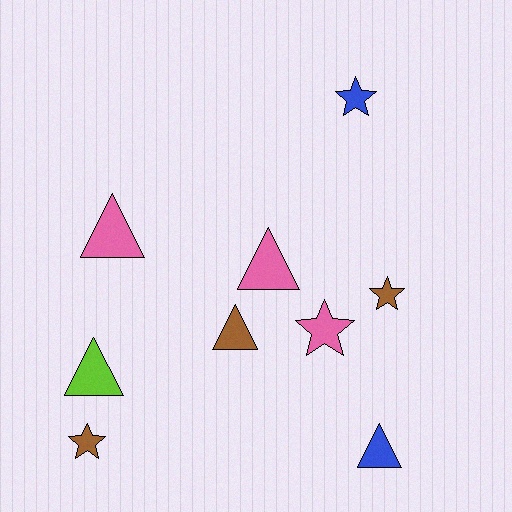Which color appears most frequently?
Brown, with 3 objects.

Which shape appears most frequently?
Triangle, with 5 objects.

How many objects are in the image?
There are 9 objects.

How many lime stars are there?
There are no lime stars.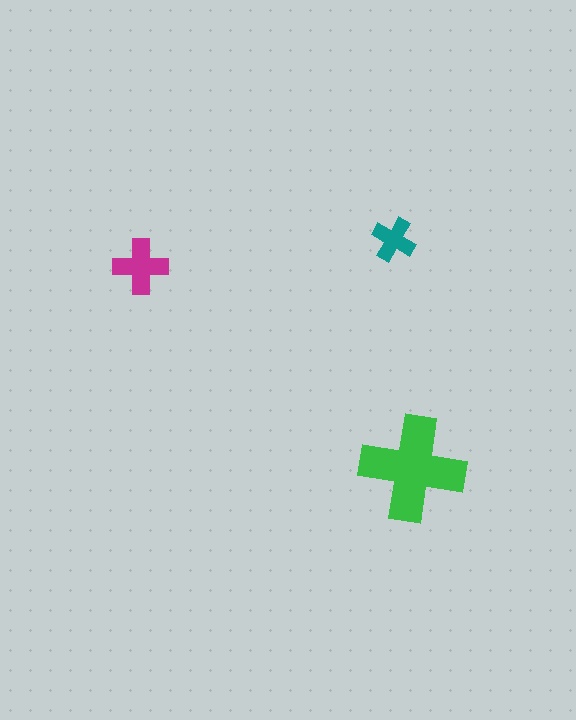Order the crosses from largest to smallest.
the green one, the magenta one, the teal one.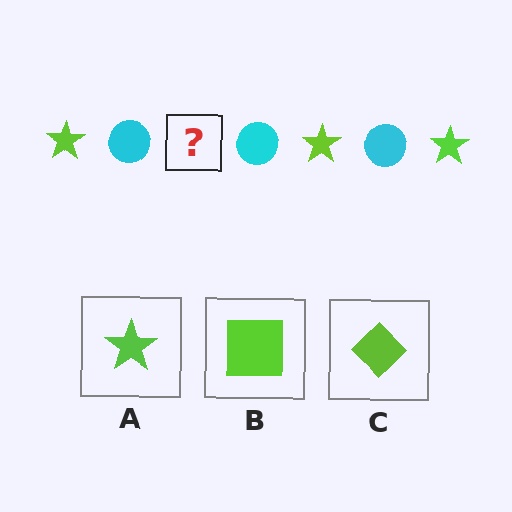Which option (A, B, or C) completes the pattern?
A.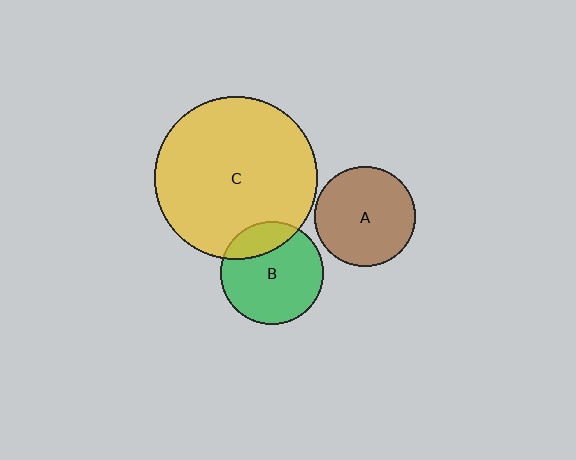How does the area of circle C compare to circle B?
Approximately 2.5 times.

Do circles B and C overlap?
Yes.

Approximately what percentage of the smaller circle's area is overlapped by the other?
Approximately 20%.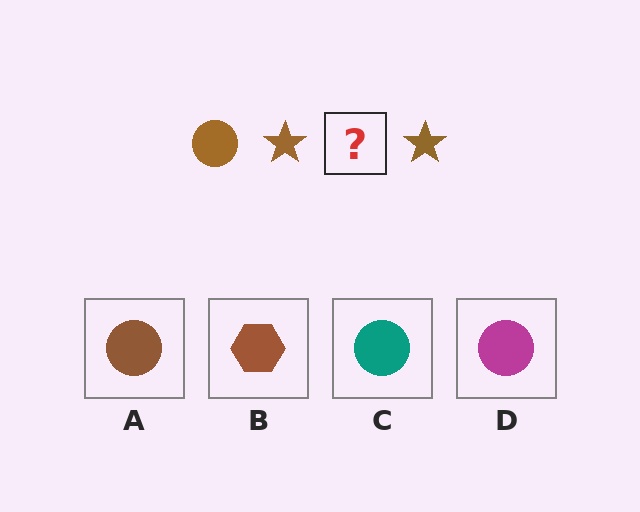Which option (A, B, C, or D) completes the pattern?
A.